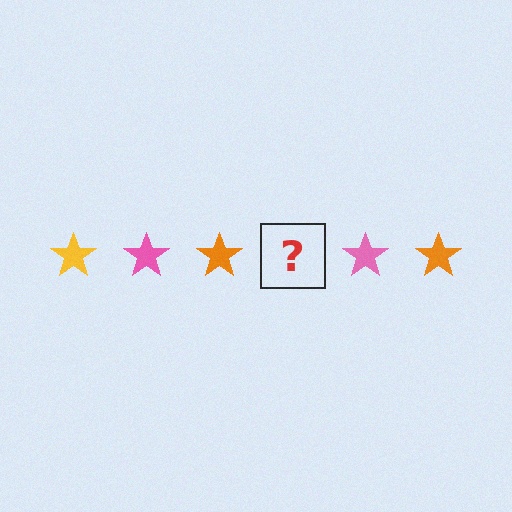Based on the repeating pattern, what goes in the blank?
The blank should be a yellow star.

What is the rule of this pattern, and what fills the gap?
The rule is that the pattern cycles through yellow, pink, orange stars. The gap should be filled with a yellow star.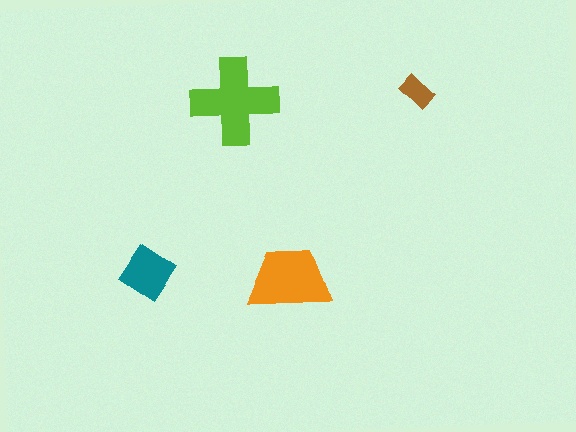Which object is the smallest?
The brown rectangle.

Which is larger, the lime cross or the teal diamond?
The lime cross.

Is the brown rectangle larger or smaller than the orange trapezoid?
Smaller.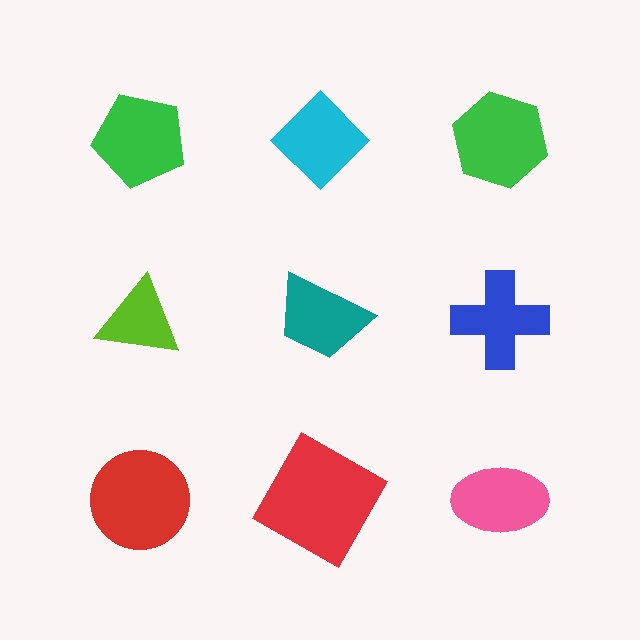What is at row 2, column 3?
A blue cross.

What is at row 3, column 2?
A red square.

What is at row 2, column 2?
A teal trapezoid.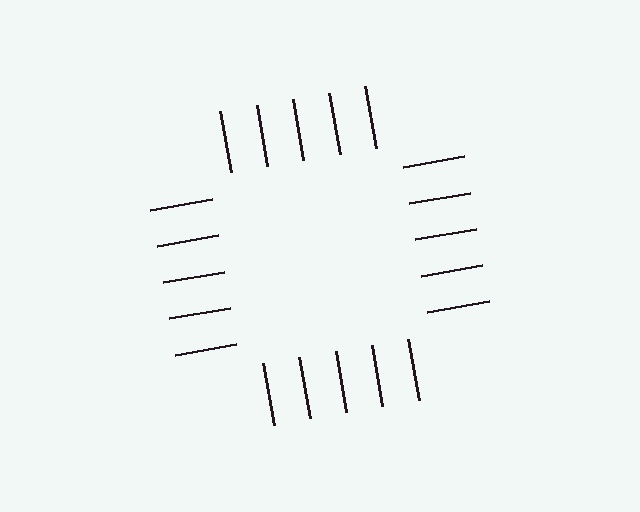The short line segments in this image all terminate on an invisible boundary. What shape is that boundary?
An illusory square — the line segments terminate on its edges but no continuous stroke is drawn.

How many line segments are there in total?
20 — 5 along each of the 4 edges.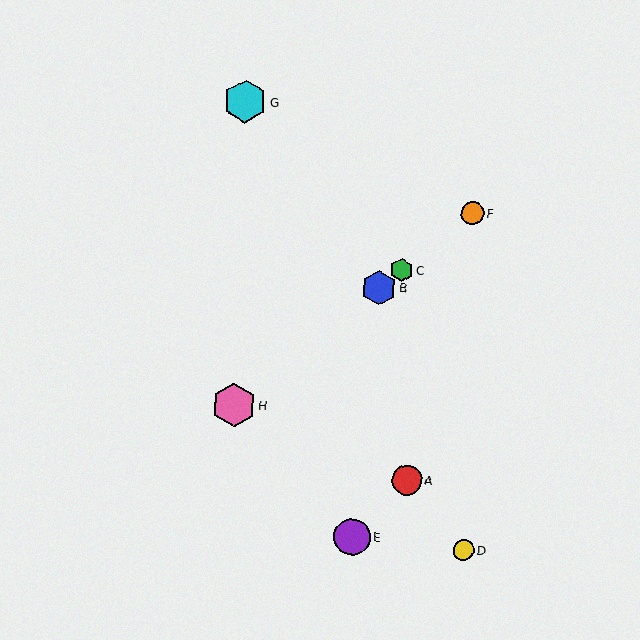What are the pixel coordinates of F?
Object F is at (472, 213).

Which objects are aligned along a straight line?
Objects B, C, F, H are aligned along a straight line.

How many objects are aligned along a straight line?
4 objects (B, C, F, H) are aligned along a straight line.